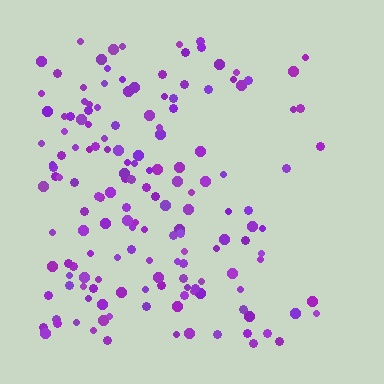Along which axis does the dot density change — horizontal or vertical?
Horizontal.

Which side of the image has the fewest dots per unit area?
The right.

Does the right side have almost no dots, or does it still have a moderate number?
Still a moderate number, just noticeably fewer than the left.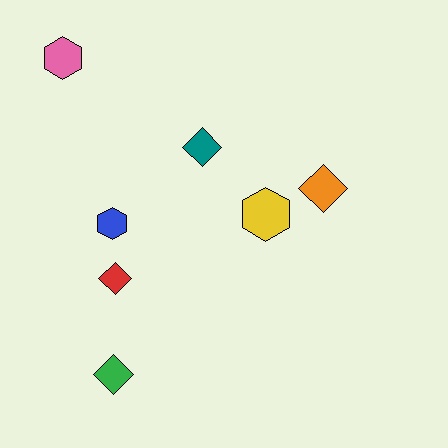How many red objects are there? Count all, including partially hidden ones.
There is 1 red object.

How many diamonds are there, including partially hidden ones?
There are 4 diamonds.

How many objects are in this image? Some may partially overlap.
There are 7 objects.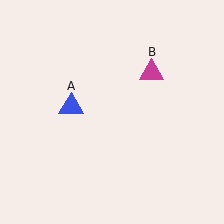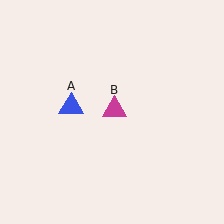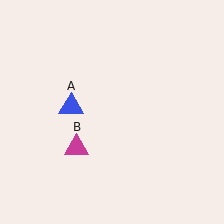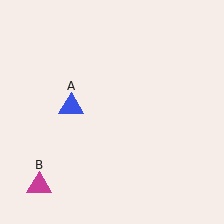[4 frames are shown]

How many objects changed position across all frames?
1 object changed position: magenta triangle (object B).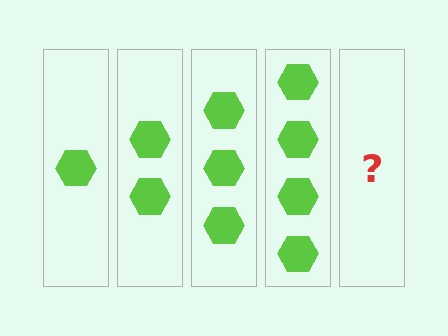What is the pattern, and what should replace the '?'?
The pattern is that each step adds one more hexagon. The '?' should be 5 hexagons.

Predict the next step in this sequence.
The next step is 5 hexagons.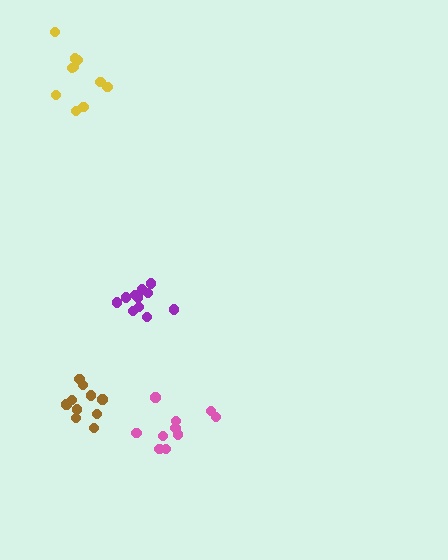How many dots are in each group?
Group 1: 10 dots, Group 2: 11 dots, Group 3: 10 dots, Group 4: 10 dots (41 total).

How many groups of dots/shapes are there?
There are 4 groups.